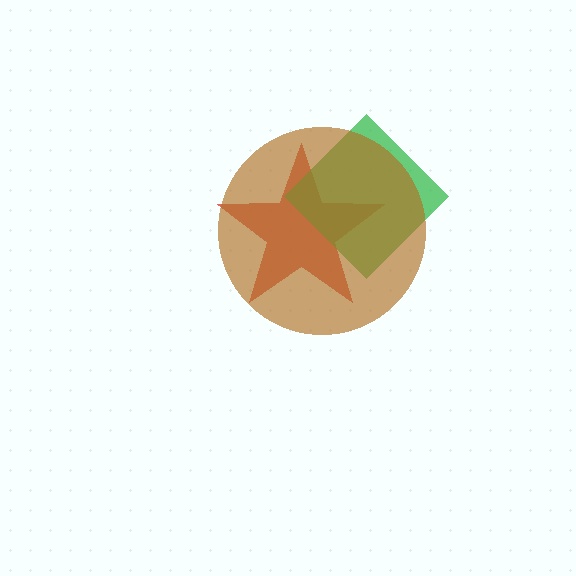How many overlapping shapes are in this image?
There are 3 overlapping shapes in the image.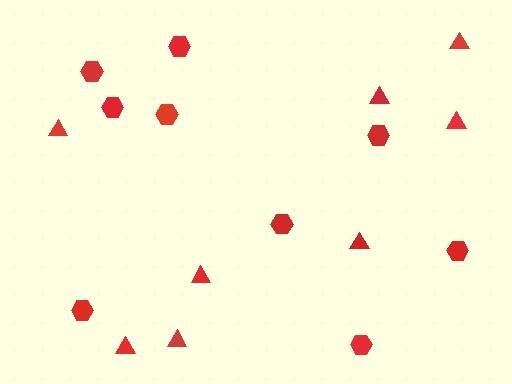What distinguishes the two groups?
There are 2 groups: one group of triangles (8) and one group of hexagons (9).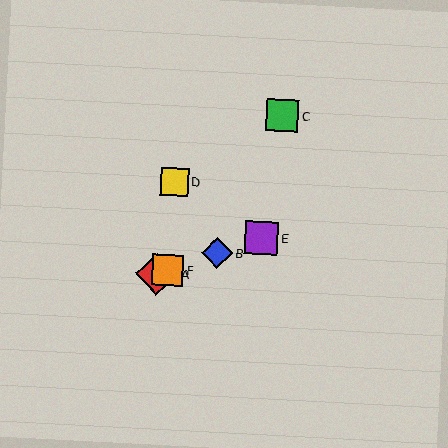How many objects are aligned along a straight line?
4 objects (A, B, E, F) are aligned along a straight line.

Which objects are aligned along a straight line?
Objects A, B, E, F are aligned along a straight line.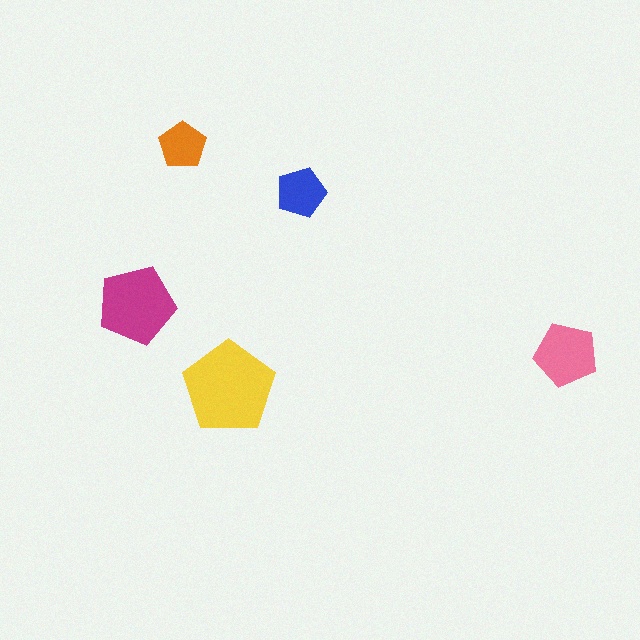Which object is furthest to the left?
The magenta pentagon is leftmost.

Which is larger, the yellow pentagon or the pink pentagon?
The yellow one.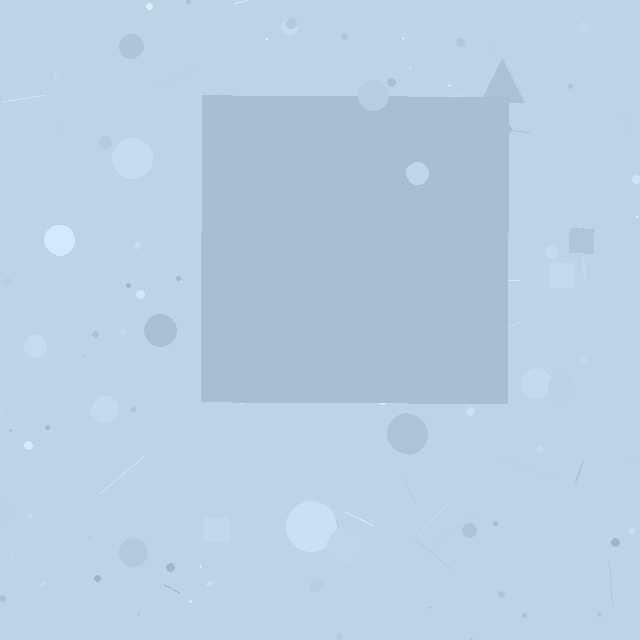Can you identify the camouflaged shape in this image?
The camouflaged shape is a square.